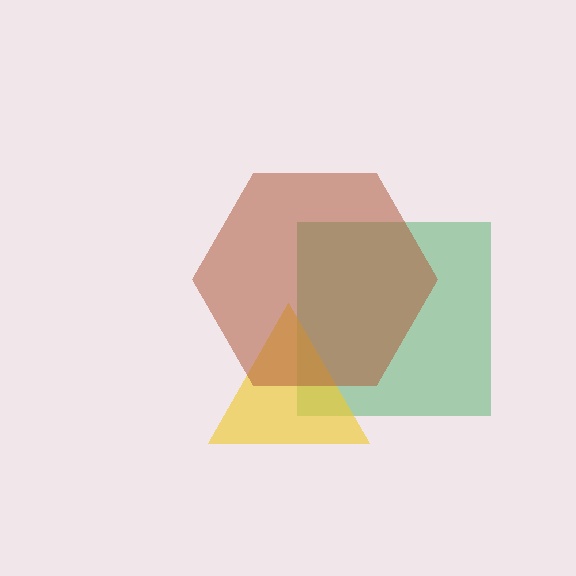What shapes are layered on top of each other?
The layered shapes are: a green square, a yellow triangle, a brown hexagon.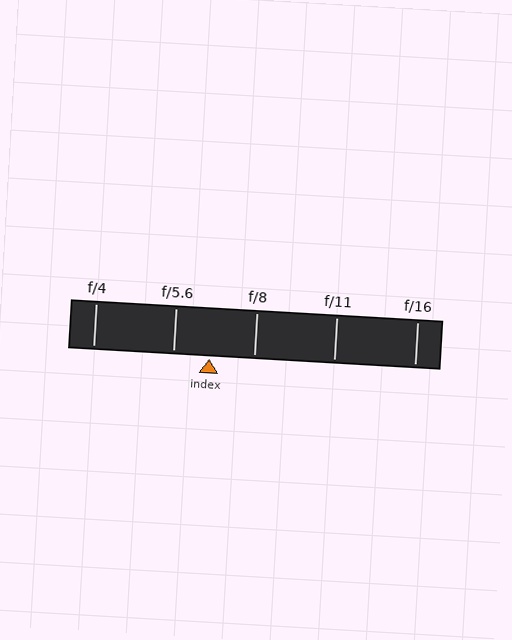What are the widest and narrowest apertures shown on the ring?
The widest aperture shown is f/4 and the narrowest is f/16.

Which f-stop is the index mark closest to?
The index mark is closest to f/5.6.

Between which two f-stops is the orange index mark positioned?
The index mark is between f/5.6 and f/8.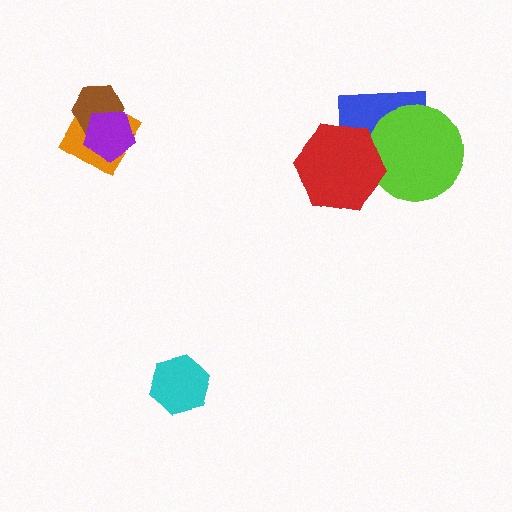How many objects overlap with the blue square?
2 objects overlap with the blue square.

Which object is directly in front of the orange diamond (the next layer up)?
The brown hexagon is directly in front of the orange diamond.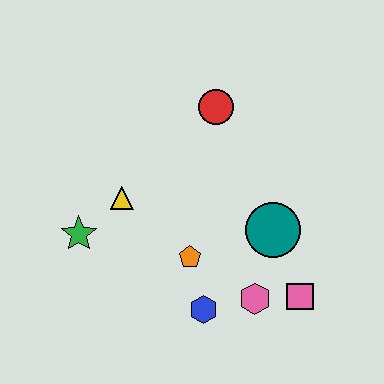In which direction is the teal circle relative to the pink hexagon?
The teal circle is above the pink hexagon.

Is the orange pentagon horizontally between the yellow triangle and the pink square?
Yes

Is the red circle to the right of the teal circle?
No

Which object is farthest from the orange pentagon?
The red circle is farthest from the orange pentagon.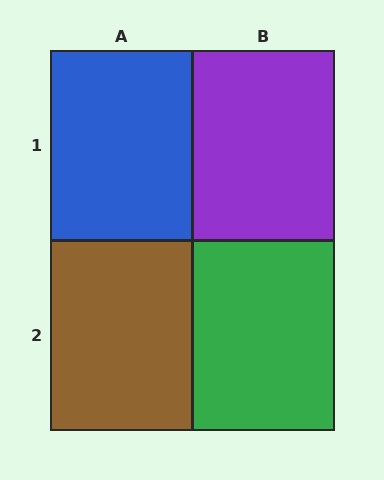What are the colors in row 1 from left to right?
Blue, purple.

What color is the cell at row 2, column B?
Green.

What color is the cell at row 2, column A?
Brown.